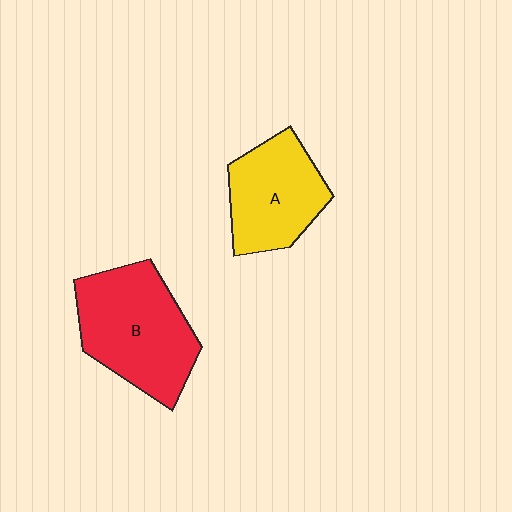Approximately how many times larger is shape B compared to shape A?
Approximately 1.3 times.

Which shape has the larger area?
Shape B (red).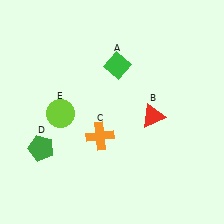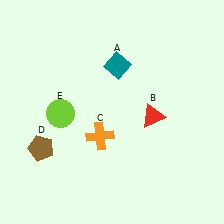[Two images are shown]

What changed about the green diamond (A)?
In Image 1, A is green. In Image 2, it changed to teal.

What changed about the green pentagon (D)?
In Image 1, D is green. In Image 2, it changed to brown.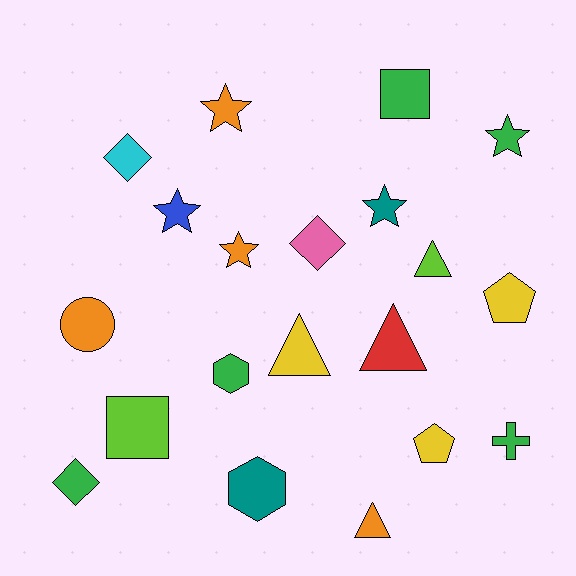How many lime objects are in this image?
There are 2 lime objects.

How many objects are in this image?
There are 20 objects.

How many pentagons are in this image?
There are 2 pentagons.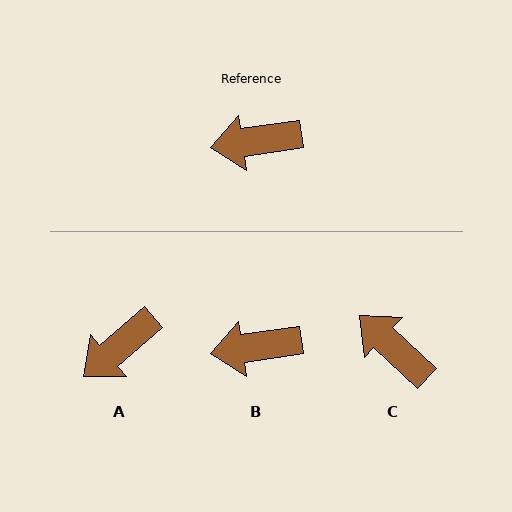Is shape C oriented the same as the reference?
No, it is off by about 52 degrees.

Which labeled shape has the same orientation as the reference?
B.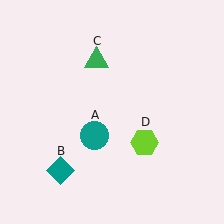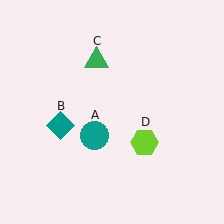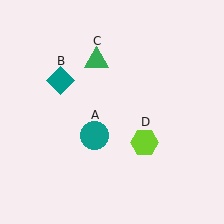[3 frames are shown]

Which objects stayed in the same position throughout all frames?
Teal circle (object A) and green triangle (object C) and lime hexagon (object D) remained stationary.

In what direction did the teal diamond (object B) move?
The teal diamond (object B) moved up.